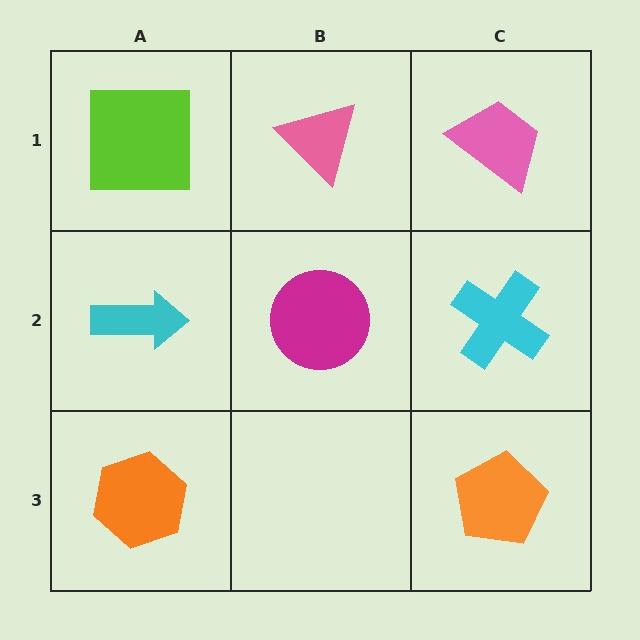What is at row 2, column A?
A cyan arrow.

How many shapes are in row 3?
2 shapes.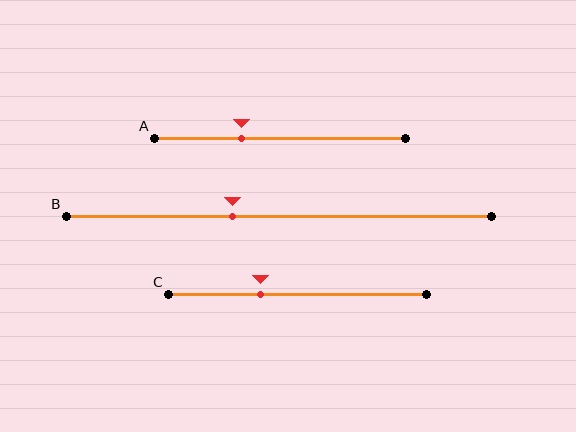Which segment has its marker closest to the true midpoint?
Segment B has its marker closest to the true midpoint.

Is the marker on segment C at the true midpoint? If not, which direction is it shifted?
No, the marker on segment C is shifted to the left by about 14% of the segment length.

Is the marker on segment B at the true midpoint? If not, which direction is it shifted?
No, the marker on segment B is shifted to the left by about 11% of the segment length.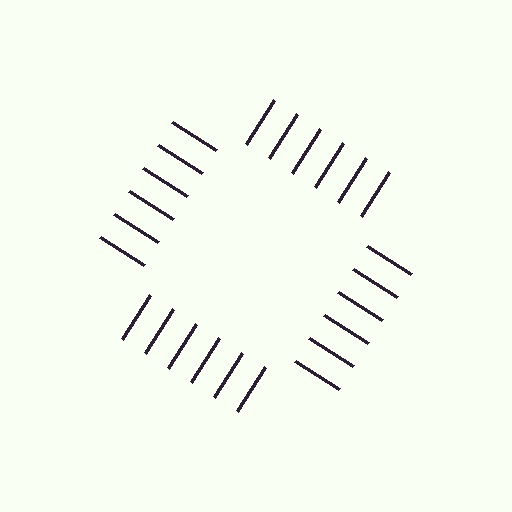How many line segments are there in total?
24 — 6 along each of the 4 edges.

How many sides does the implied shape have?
4 sides — the line-ends trace a square.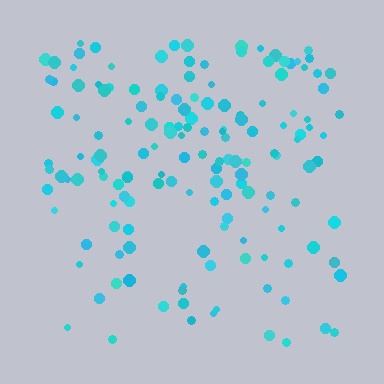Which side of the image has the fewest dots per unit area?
The bottom.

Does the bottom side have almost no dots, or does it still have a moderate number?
Still a moderate number, just noticeably fewer than the top.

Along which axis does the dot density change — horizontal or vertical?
Vertical.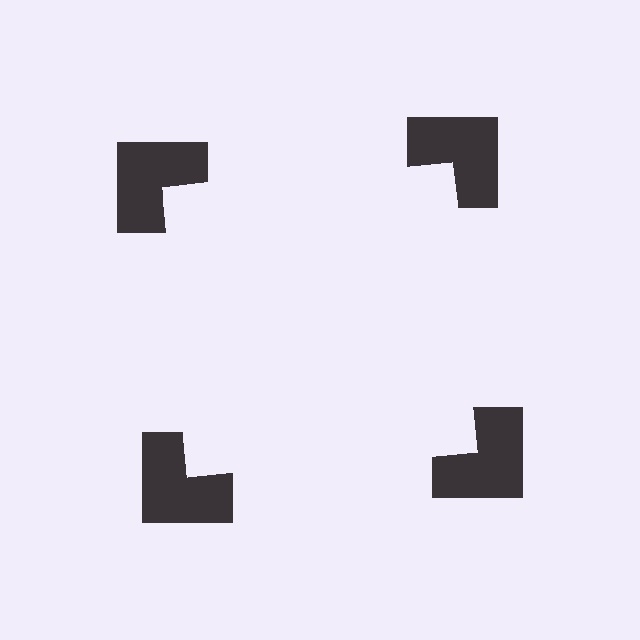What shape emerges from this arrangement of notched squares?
An illusory square — its edges are inferred from the aligned wedge cuts in the notched squares, not physically drawn.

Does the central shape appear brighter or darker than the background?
It typically appears slightly brighter than the background, even though no actual brightness change is drawn.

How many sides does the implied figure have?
4 sides.